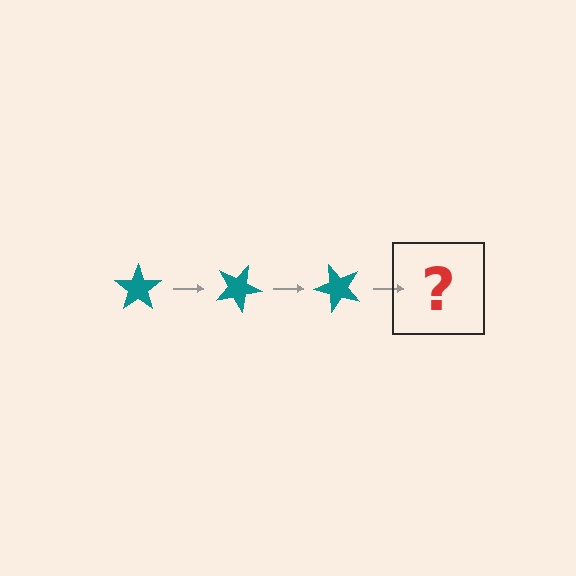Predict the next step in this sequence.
The next step is a teal star rotated 75 degrees.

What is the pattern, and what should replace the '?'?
The pattern is that the star rotates 25 degrees each step. The '?' should be a teal star rotated 75 degrees.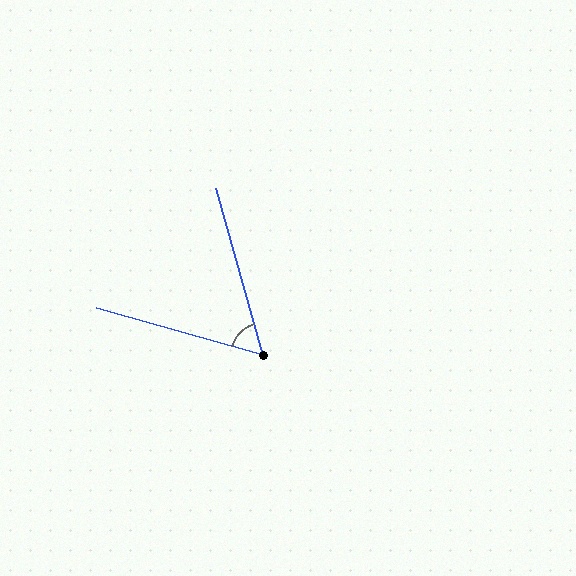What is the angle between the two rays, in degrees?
Approximately 58 degrees.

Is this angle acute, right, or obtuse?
It is acute.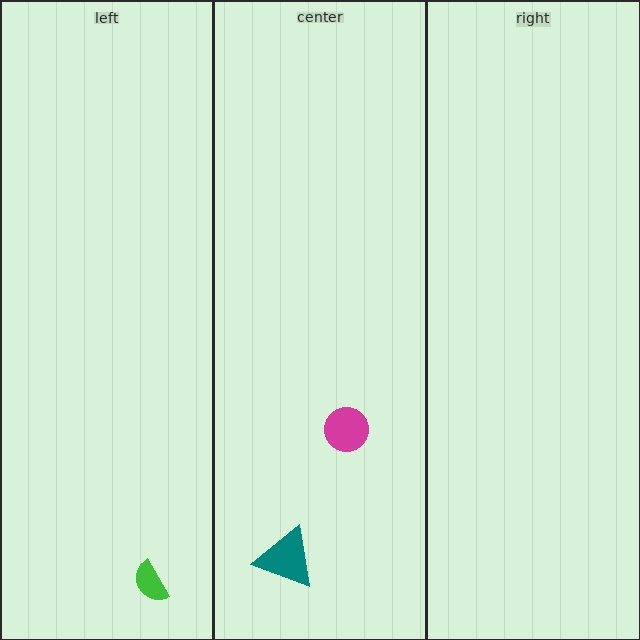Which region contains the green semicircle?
The left region.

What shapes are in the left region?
The green semicircle.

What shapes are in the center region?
The magenta circle, the teal triangle.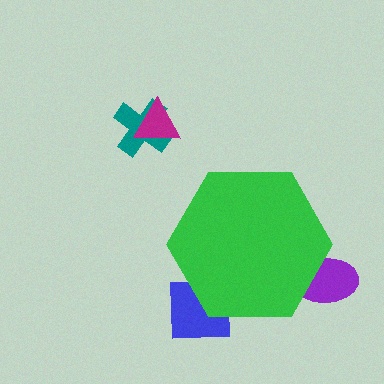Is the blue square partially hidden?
Yes, the blue square is partially hidden behind the green hexagon.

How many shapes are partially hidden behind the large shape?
2 shapes are partially hidden.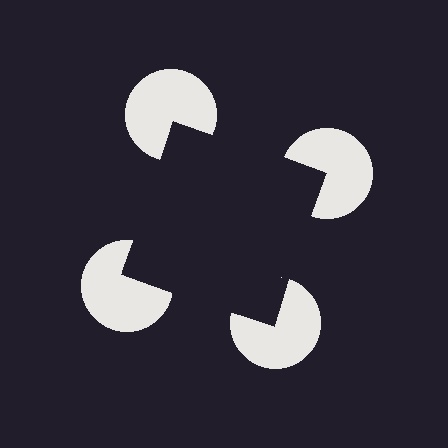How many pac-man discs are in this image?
There are 4 — one at each vertex of the illusory square.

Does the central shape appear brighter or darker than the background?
It typically appears slightly darker than the background, even though no actual brightness change is drawn.